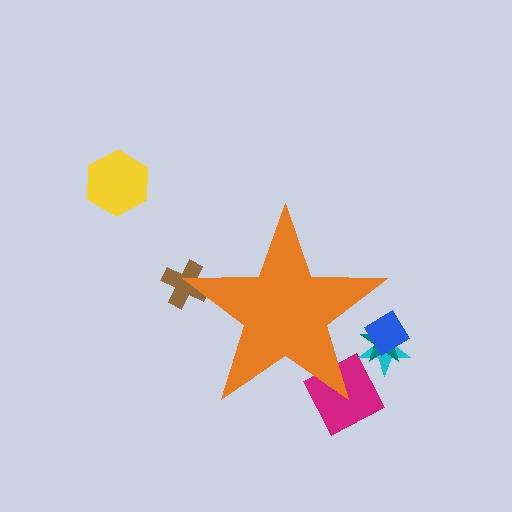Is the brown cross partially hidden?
Yes, the brown cross is partially hidden behind the orange star.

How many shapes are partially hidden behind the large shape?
5 shapes are partially hidden.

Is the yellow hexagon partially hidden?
No, the yellow hexagon is fully visible.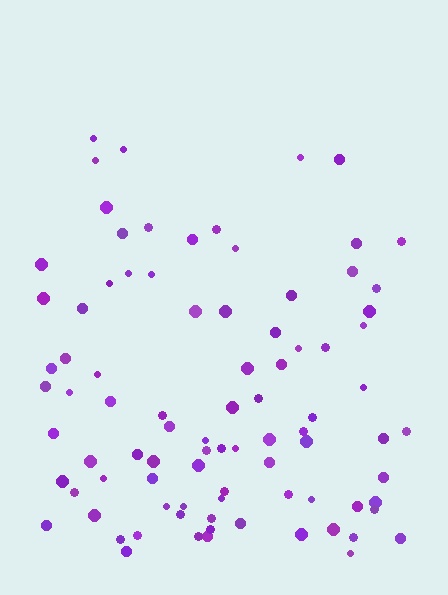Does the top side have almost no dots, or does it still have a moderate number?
Still a moderate number, just noticeably fewer than the bottom.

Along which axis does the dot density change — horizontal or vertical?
Vertical.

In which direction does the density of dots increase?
From top to bottom, with the bottom side densest.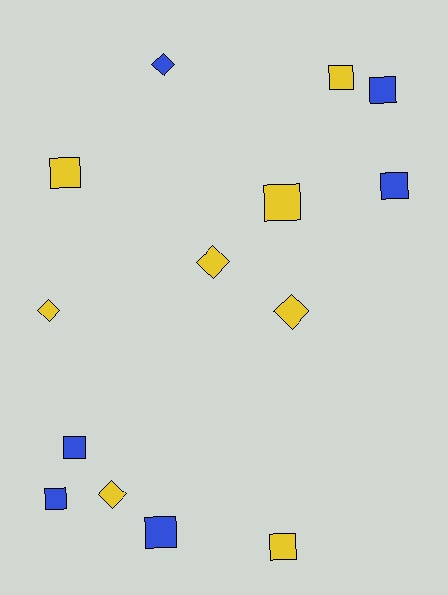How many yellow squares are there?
There are 4 yellow squares.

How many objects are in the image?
There are 14 objects.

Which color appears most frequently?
Yellow, with 8 objects.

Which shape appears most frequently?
Square, with 9 objects.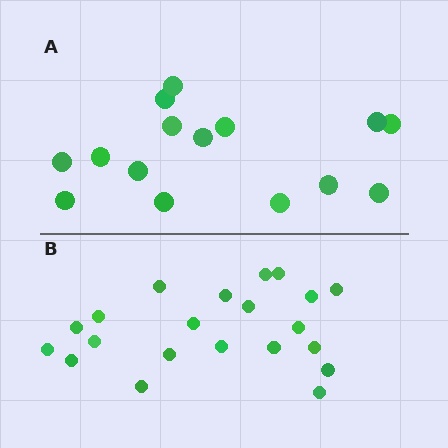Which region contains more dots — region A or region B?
Region B (the bottom region) has more dots.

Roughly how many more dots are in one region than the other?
Region B has about 6 more dots than region A.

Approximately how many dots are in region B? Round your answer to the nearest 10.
About 20 dots. (The exact count is 21, which rounds to 20.)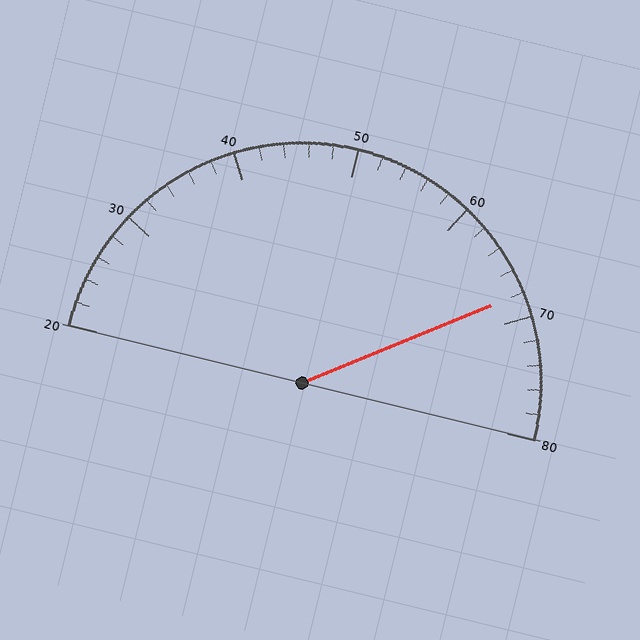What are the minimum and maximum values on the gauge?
The gauge ranges from 20 to 80.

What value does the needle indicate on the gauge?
The needle indicates approximately 68.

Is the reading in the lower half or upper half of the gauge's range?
The reading is in the upper half of the range (20 to 80).